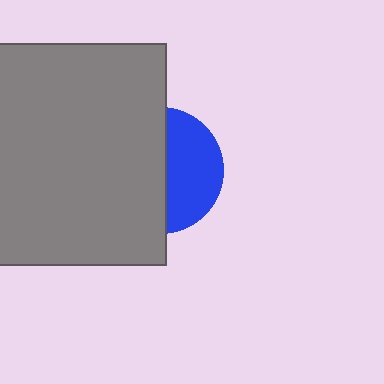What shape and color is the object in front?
The object in front is a gray square.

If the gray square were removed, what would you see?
You would see the complete blue circle.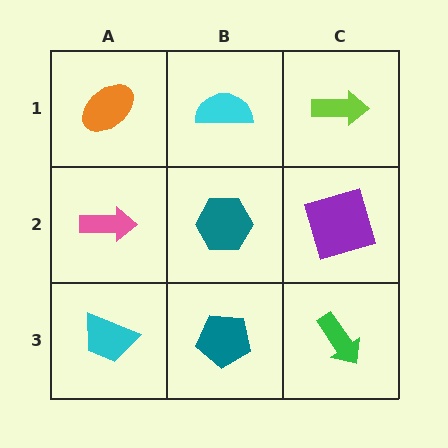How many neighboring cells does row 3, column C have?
2.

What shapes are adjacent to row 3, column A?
A pink arrow (row 2, column A), a teal pentagon (row 3, column B).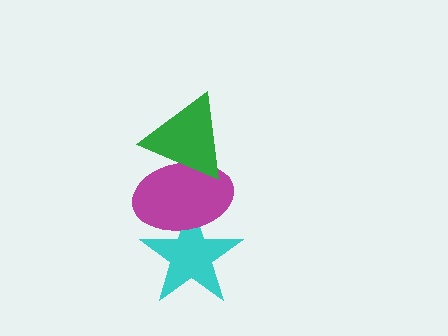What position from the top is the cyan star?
The cyan star is 3rd from the top.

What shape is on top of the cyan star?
The magenta ellipse is on top of the cyan star.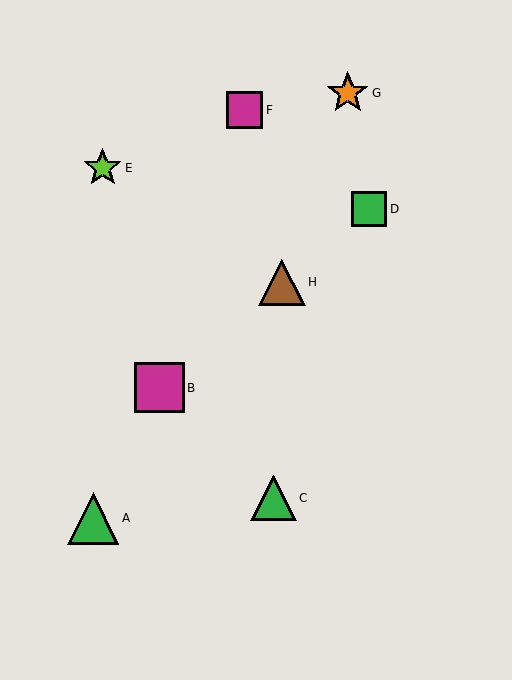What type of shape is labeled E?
Shape E is a lime star.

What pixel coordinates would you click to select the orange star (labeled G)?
Click at (348, 93) to select the orange star G.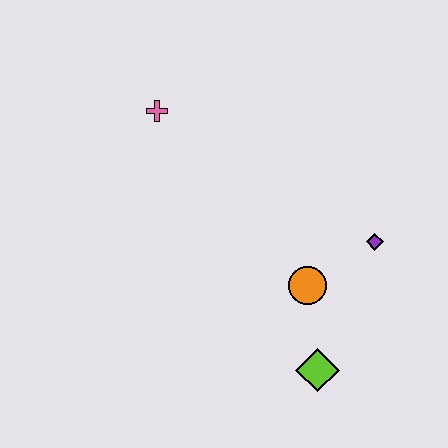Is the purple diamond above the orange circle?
Yes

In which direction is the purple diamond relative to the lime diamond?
The purple diamond is above the lime diamond.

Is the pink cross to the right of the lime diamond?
No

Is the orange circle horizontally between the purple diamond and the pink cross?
Yes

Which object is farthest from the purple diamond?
The pink cross is farthest from the purple diamond.